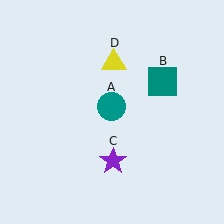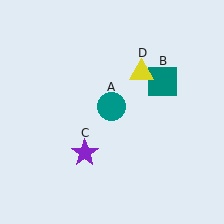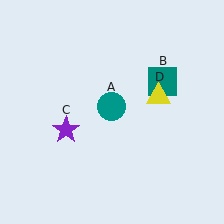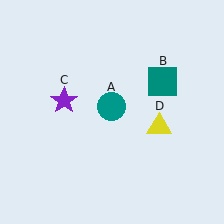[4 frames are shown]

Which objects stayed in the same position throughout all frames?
Teal circle (object A) and teal square (object B) remained stationary.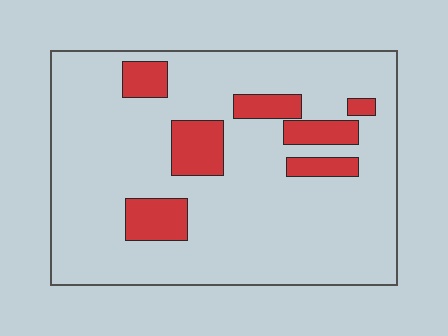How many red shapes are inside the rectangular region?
7.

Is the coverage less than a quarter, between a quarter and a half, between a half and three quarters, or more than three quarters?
Less than a quarter.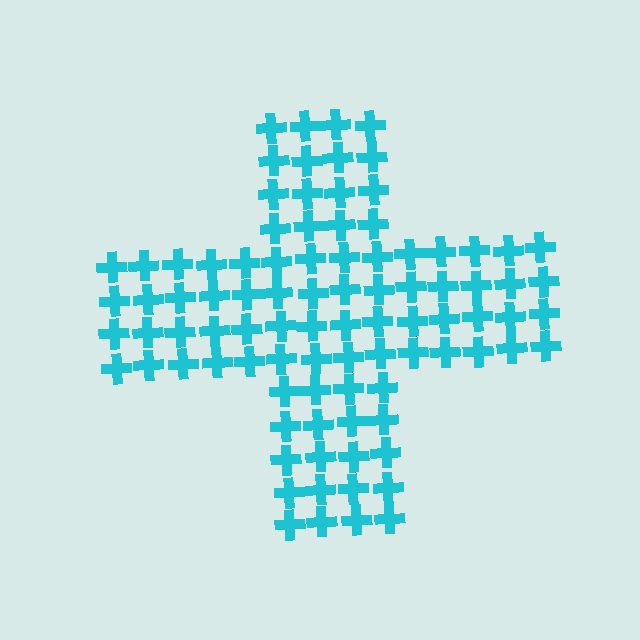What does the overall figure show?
The overall figure shows a cross.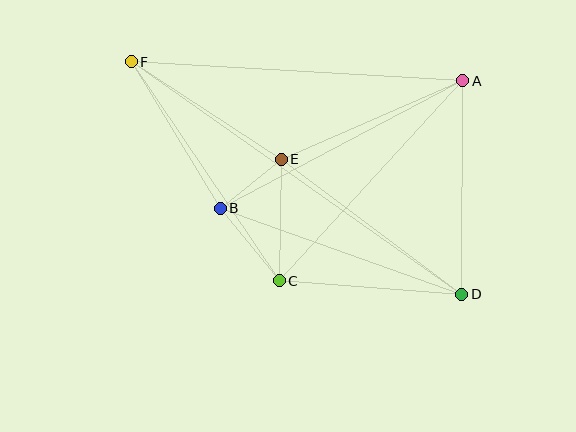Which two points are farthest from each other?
Points D and F are farthest from each other.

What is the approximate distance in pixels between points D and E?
The distance between D and E is approximately 226 pixels.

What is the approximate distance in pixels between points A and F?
The distance between A and F is approximately 332 pixels.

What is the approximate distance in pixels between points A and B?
The distance between A and B is approximately 274 pixels.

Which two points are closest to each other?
Points B and E are closest to each other.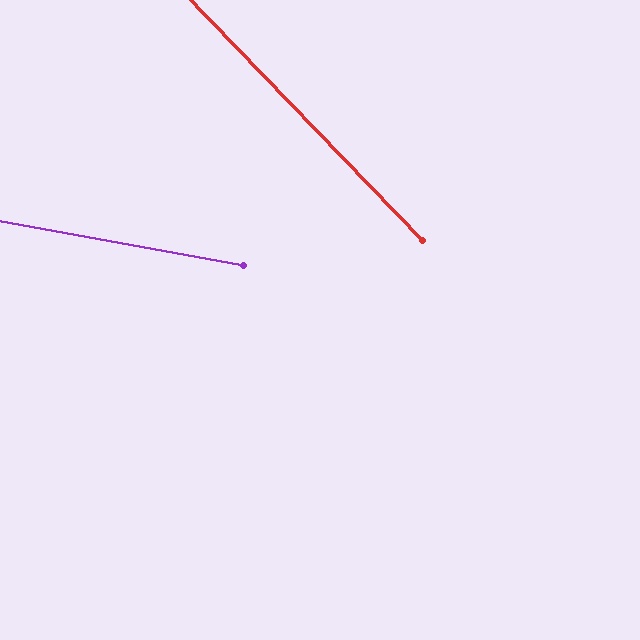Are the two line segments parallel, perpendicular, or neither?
Neither parallel nor perpendicular — they differ by about 36°.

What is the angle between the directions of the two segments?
Approximately 36 degrees.